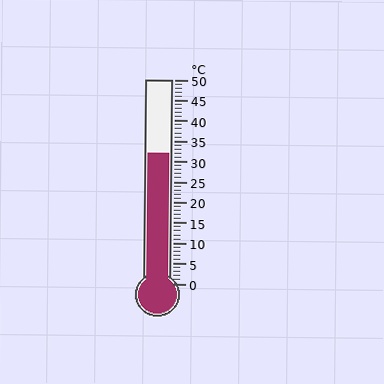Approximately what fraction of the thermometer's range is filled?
The thermometer is filled to approximately 65% of its range.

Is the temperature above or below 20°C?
The temperature is above 20°C.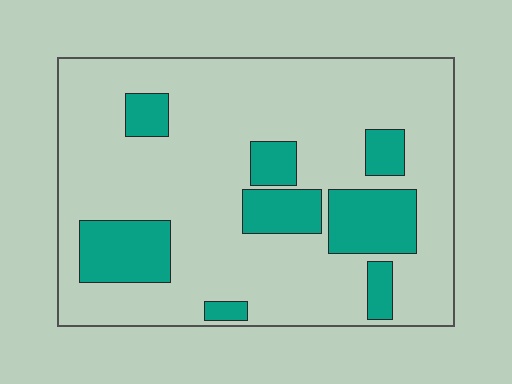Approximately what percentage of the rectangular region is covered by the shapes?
Approximately 20%.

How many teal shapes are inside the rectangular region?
8.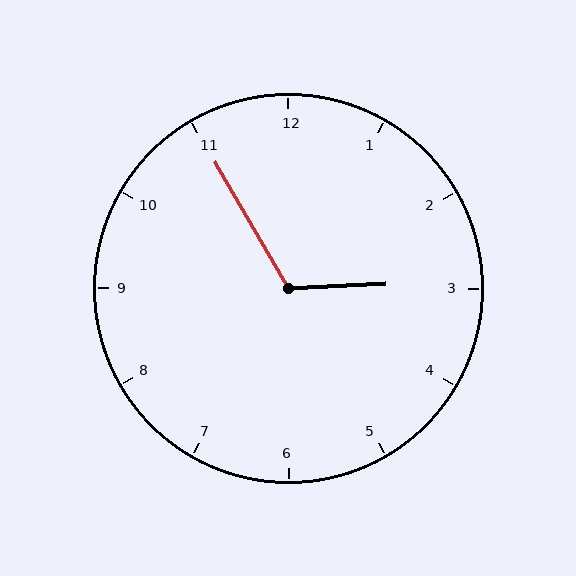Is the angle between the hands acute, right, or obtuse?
It is obtuse.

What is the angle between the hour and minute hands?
Approximately 118 degrees.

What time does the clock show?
2:55.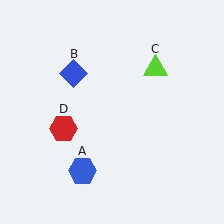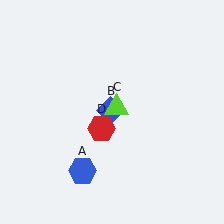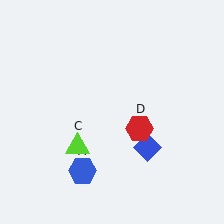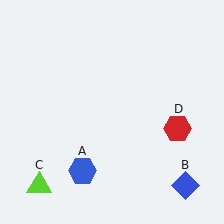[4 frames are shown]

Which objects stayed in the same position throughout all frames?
Blue hexagon (object A) remained stationary.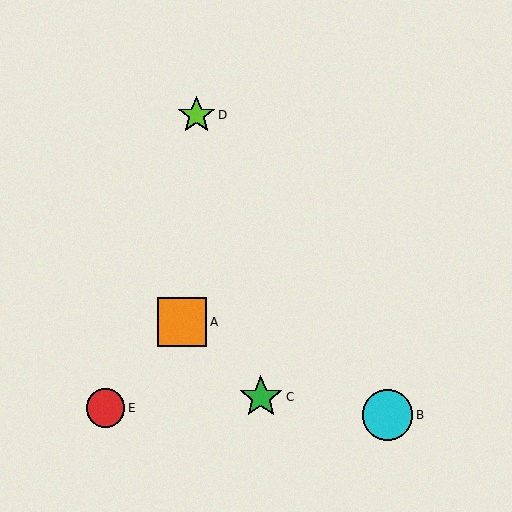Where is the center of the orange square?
The center of the orange square is at (182, 322).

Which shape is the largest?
The cyan circle (labeled B) is the largest.